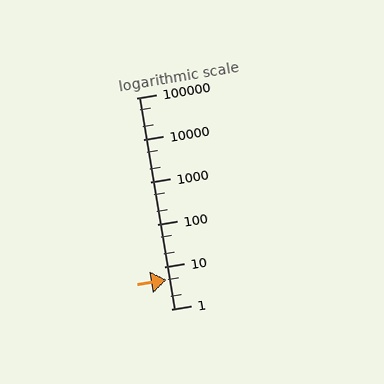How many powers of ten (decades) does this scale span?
The scale spans 5 decades, from 1 to 100000.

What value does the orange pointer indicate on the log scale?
The pointer indicates approximately 4.8.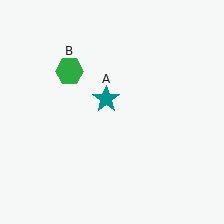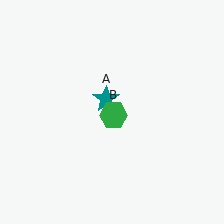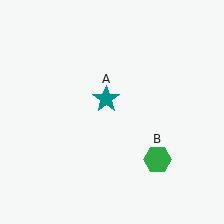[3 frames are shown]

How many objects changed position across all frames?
1 object changed position: green hexagon (object B).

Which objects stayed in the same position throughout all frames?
Teal star (object A) remained stationary.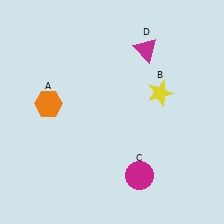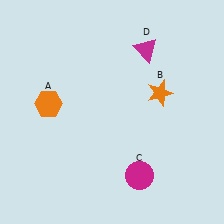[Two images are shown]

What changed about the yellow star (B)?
In Image 1, B is yellow. In Image 2, it changed to orange.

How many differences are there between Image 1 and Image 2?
There is 1 difference between the two images.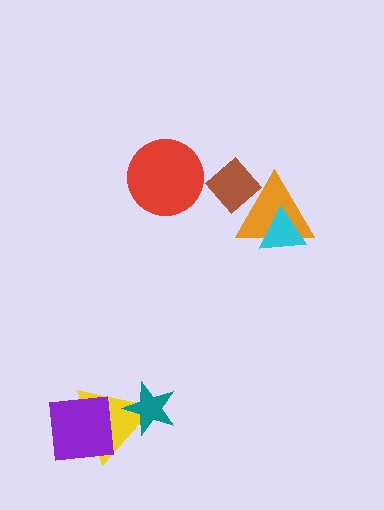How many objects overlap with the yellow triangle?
2 objects overlap with the yellow triangle.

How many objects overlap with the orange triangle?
2 objects overlap with the orange triangle.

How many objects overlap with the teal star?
1 object overlaps with the teal star.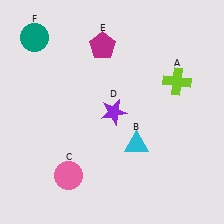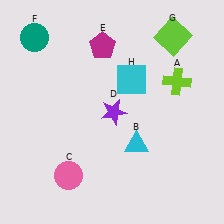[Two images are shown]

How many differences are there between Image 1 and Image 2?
There are 2 differences between the two images.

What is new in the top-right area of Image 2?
A cyan square (H) was added in the top-right area of Image 2.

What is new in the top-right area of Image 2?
A lime square (G) was added in the top-right area of Image 2.